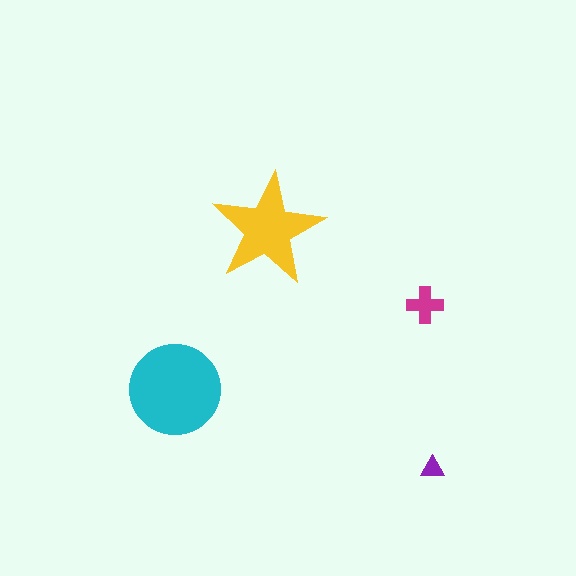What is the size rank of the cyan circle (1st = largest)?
1st.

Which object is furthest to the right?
The purple triangle is rightmost.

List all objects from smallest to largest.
The purple triangle, the magenta cross, the yellow star, the cyan circle.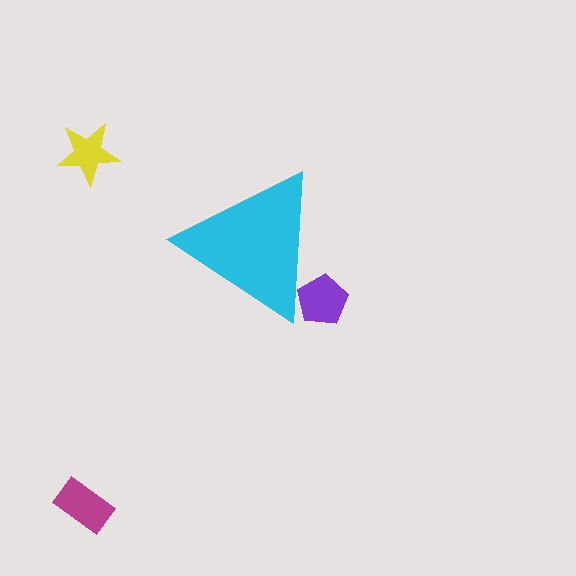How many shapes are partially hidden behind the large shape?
1 shape is partially hidden.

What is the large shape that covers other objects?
A cyan triangle.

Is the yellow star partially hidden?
No, the yellow star is fully visible.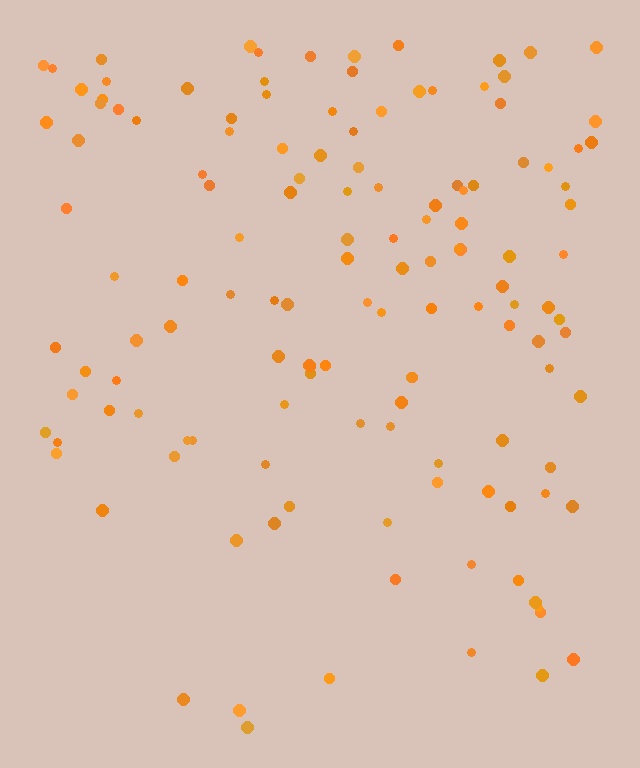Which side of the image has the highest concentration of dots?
The top.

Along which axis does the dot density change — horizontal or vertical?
Vertical.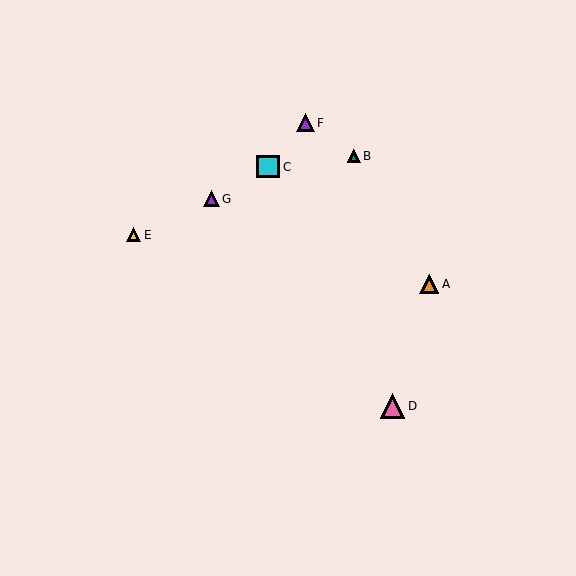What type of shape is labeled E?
Shape E is a yellow triangle.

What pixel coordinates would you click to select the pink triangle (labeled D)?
Click at (392, 406) to select the pink triangle D.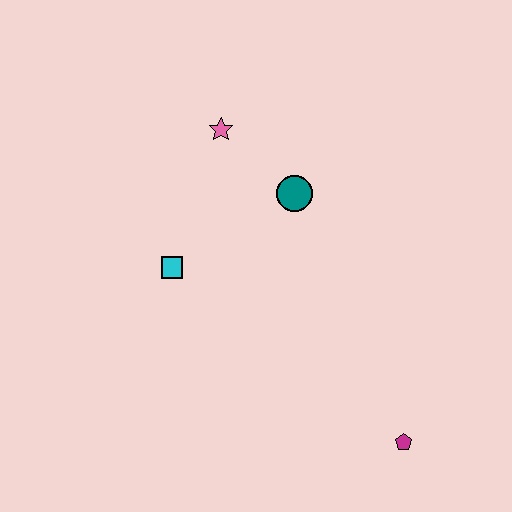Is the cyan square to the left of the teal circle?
Yes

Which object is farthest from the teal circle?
The magenta pentagon is farthest from the teal circle.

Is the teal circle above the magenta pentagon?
Yes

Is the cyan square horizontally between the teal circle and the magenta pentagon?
No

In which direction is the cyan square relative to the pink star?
The cyan square is below the pink star.